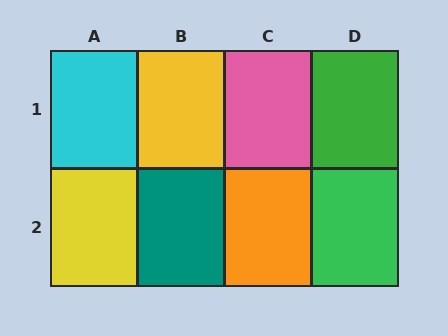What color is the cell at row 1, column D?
Green.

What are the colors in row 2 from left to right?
Yellow, teal, orange, green.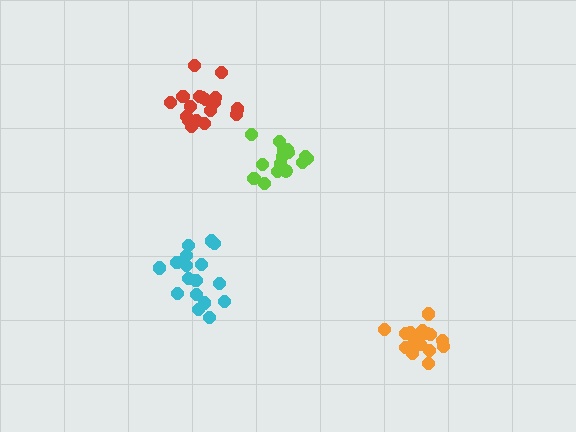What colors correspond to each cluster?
The clusters are colored: cyan, lime, orange, red.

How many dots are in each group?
Group 1: 17 dots, Group 2: 15 dots, Group 3: 18 dots, Group 4: 18 dots (68 total).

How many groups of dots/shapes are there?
There are 4 groups.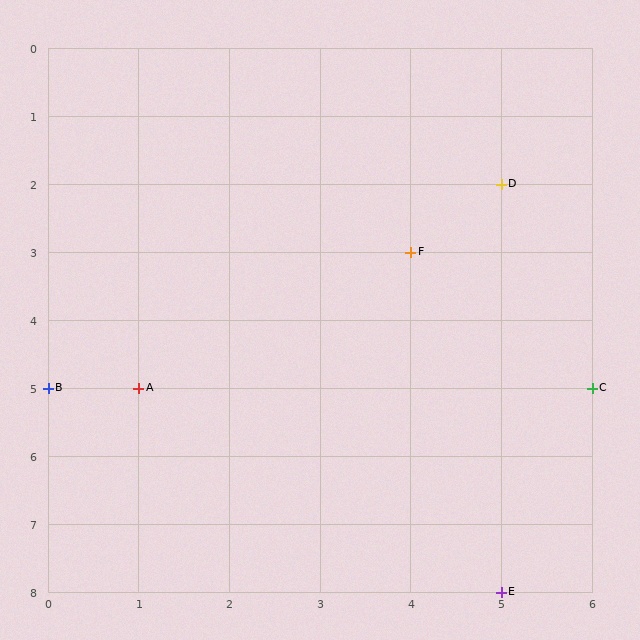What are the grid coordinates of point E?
Point E is at grid coordinates (5, 8).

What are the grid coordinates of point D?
Point D is at grid coordinates (5, 2).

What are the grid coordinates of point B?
Point B is at grid coordinates (0, 5).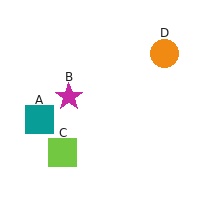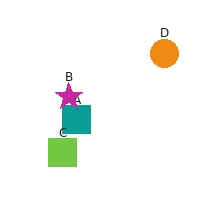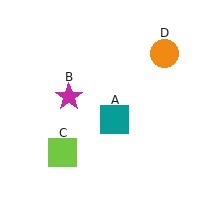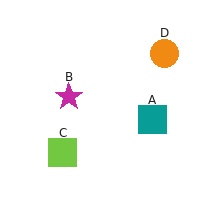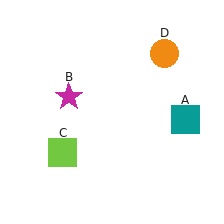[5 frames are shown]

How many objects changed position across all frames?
1 object changed position: teal square (object A).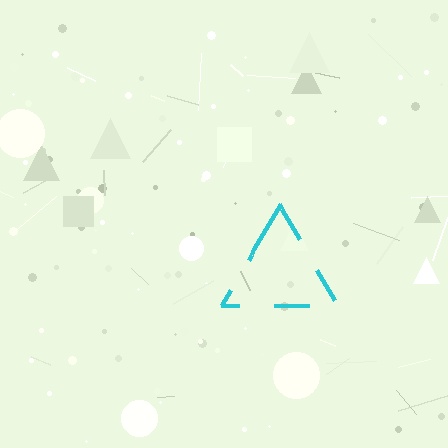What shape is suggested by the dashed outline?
The dashed outline suggests a triangle.